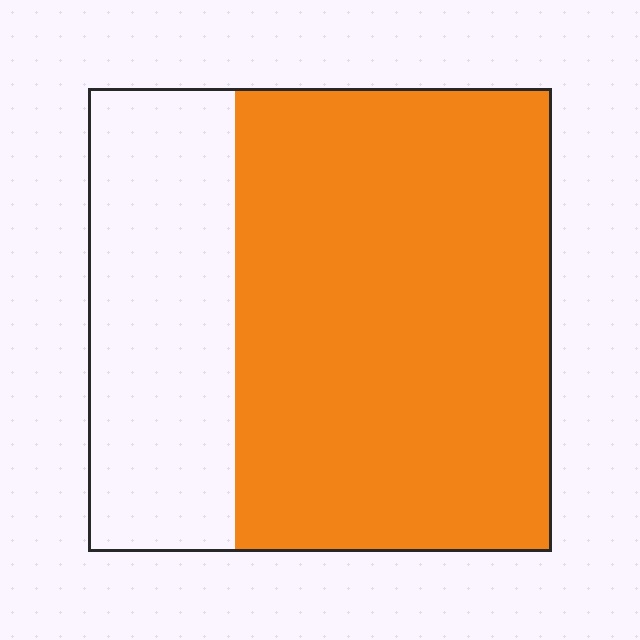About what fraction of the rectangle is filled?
About two thirds (2/3).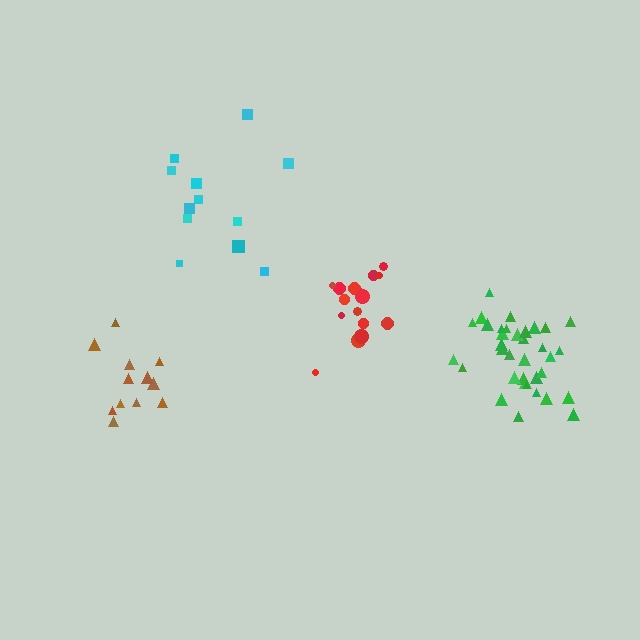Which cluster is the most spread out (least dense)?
Cyan.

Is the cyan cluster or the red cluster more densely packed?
Red.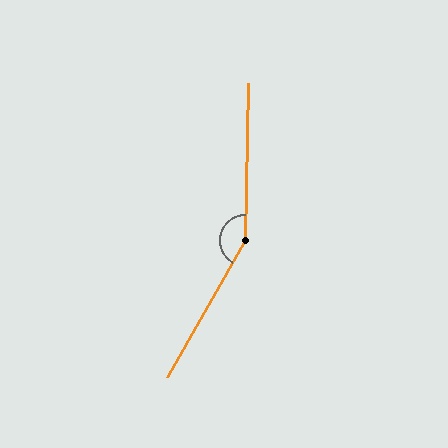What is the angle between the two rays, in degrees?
Approximately 151 degrees.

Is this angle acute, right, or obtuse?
It is obtuse.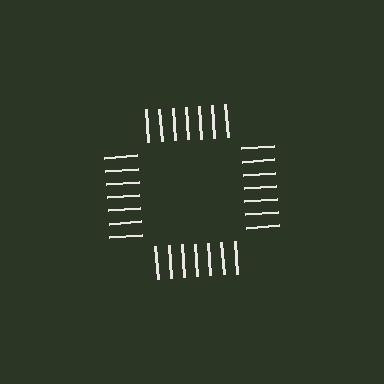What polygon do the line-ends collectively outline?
An illusory square — the line segments terminate on its edges but no continuous stroke is drawn.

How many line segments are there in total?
28 — 7 along each of the 4 edges.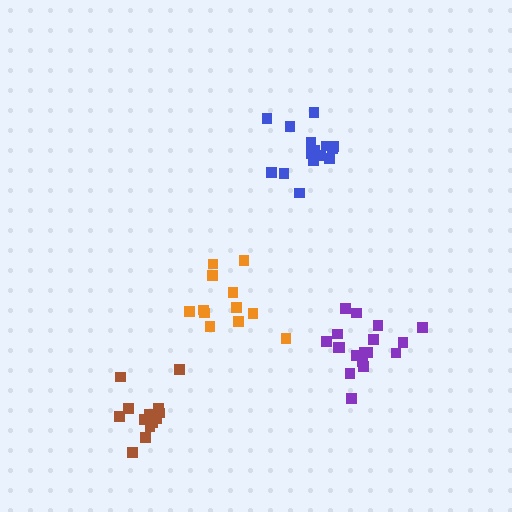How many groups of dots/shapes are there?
There are 4 groups.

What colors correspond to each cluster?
The clusters are colored: orange, purple, blue, brown.